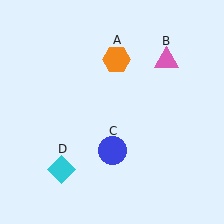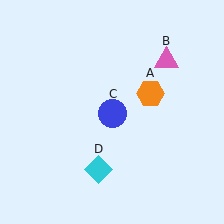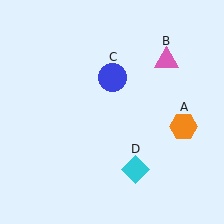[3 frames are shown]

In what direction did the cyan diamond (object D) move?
The cyan diamond (object D) moved right.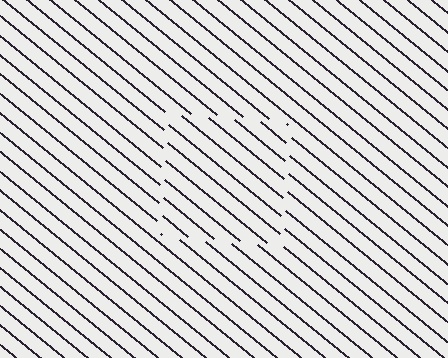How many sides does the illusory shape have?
4 sides — the line-ends trace a square.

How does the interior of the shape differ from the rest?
The interior of the shape contains the same grating, shifted by half a period — the contour is defined by the phase discontinuity where line-ends from the inner and outer gratings abut.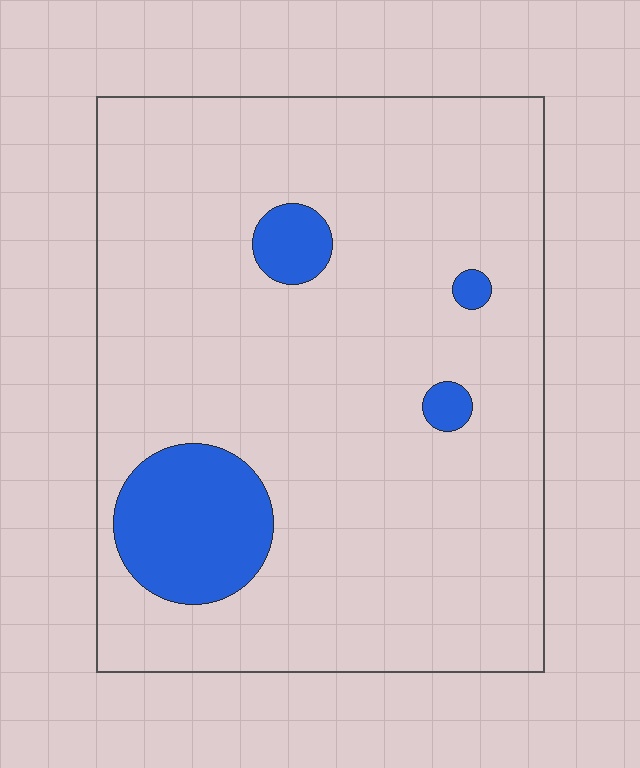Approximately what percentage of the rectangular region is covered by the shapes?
Approximately 10%.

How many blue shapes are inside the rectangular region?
4.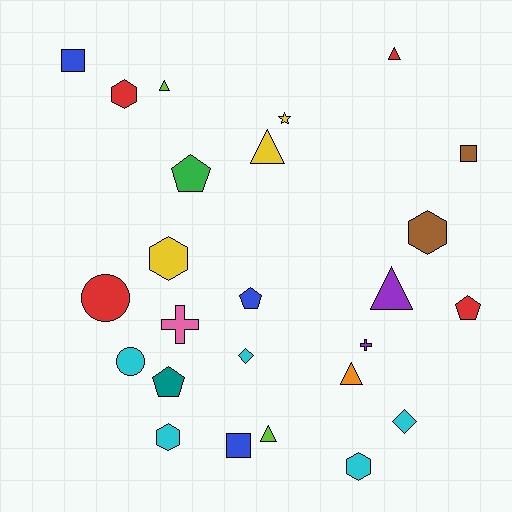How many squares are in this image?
There are 3 squares.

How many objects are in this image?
There are 25 objects.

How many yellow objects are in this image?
There are 3 yellow objects.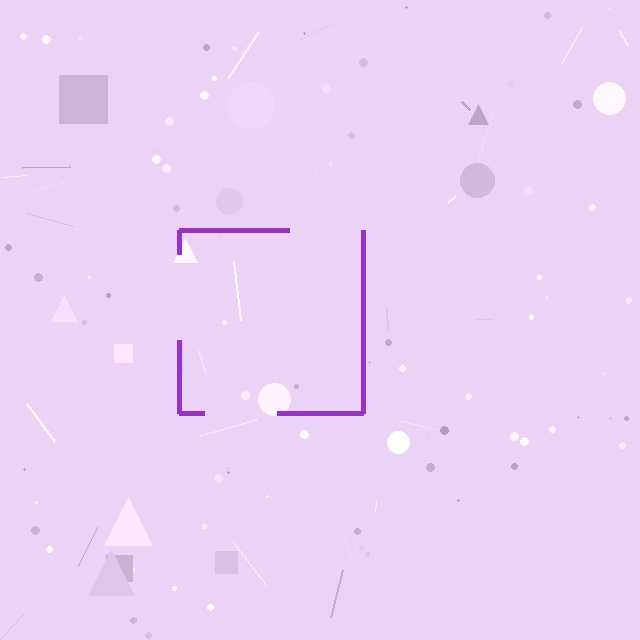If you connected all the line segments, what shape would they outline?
They would outline a square.